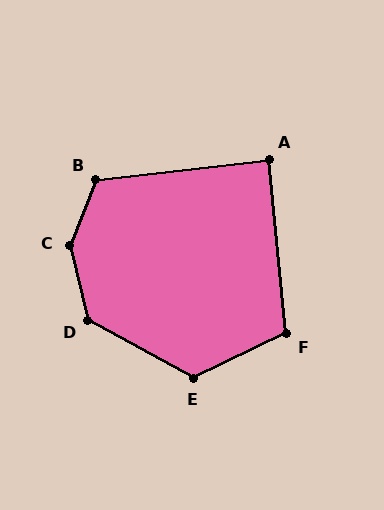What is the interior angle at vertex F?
Approximately 110 degrees (obtuse).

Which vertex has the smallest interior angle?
A, at approximately 89 degrees.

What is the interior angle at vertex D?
Approximately 133 degrees (obtuse).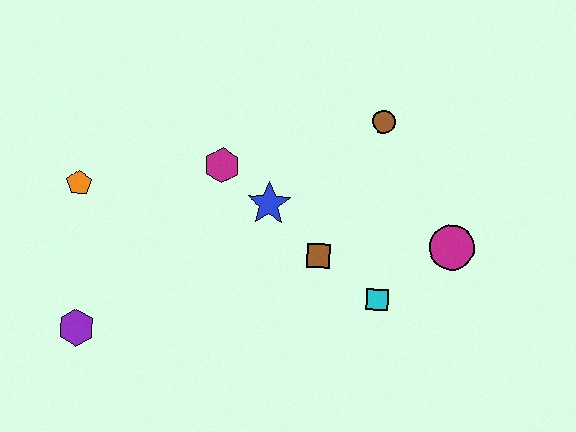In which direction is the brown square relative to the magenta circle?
The brown square is to the left of the magenta circle.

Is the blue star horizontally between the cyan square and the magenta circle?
No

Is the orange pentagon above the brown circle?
No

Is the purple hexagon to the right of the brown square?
No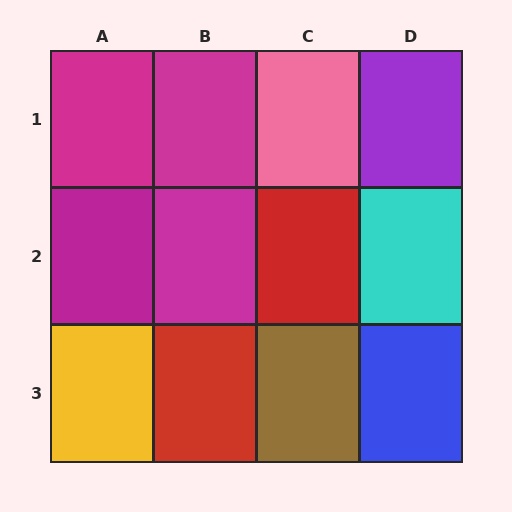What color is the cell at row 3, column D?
Blue.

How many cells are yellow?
1 cell is yellow.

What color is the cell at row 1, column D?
Purple.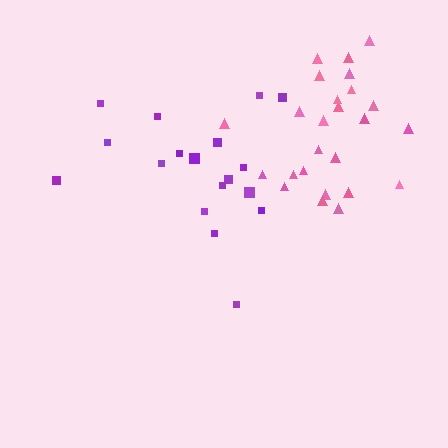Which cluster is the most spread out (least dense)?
Purple.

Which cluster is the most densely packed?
Pink.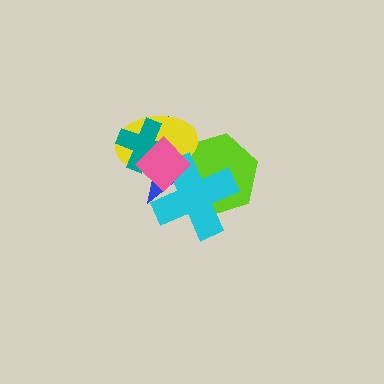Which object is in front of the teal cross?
The pink diamond is in front of the teal cross.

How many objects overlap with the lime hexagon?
4 objects overlap with the lime hexagon.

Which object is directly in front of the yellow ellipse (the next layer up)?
The cyan cross is directly in front of the yellow ellipse.